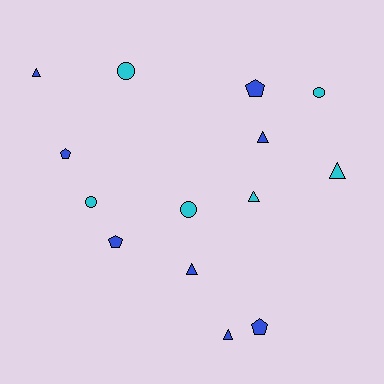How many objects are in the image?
There are 14 objects.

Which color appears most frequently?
Blue, with 8 objects.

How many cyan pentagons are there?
There are no cyan pentagons.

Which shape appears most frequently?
Triangle, with 6 objects.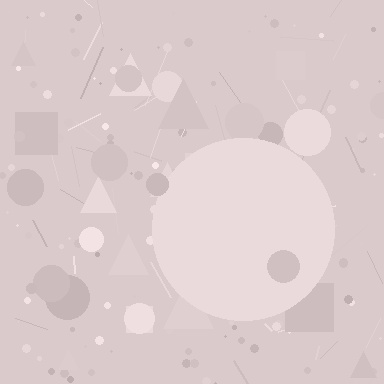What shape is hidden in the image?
A circle is hidden in the image.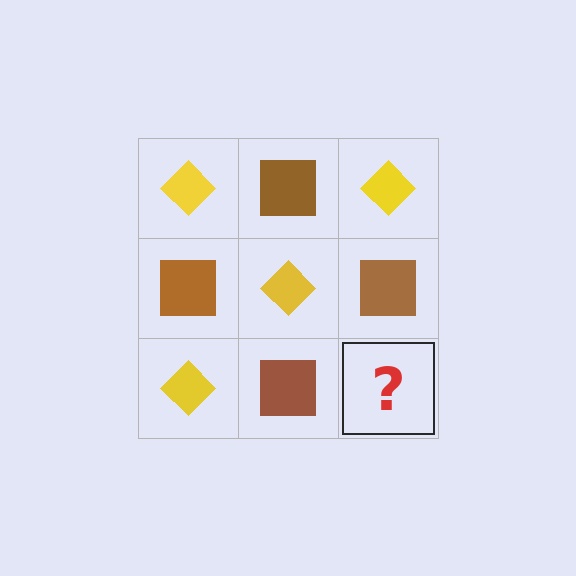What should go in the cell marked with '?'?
The missing cell should contain a yellow diamond.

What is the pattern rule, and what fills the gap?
The rule is that it alternates yellow diamond and brown square in a checkerboard pattern. The gap should be filled with a yellow diamond.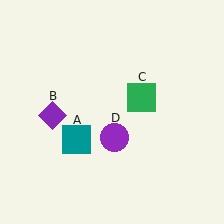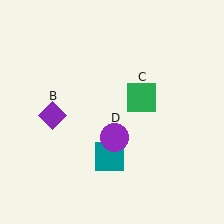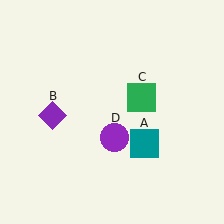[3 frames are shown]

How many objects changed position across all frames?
1 object changed position: teal square (object A).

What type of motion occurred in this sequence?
The teal square (object A) rotated counterclockwise around the center of the scene.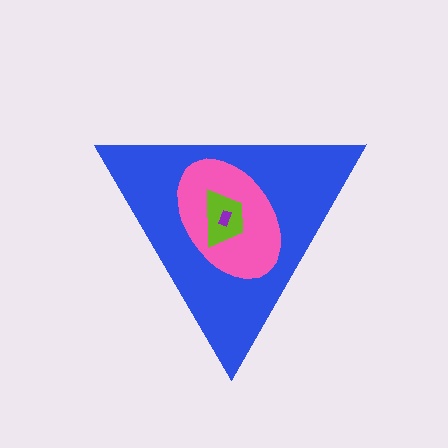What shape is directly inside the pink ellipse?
The lime trapezoid.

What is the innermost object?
The purple rectangle.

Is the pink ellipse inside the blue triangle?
Yes.